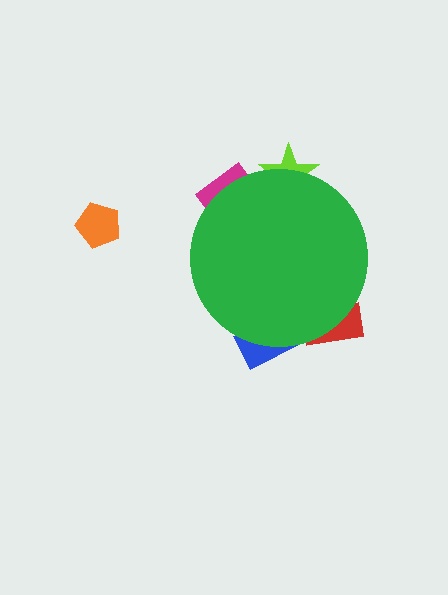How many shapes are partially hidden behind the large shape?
4 shapes are partially hidden.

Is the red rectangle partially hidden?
Yes, the red rectangle is partially hidden behind the green circle.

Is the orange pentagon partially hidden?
No, the orange pentagon is fully visible.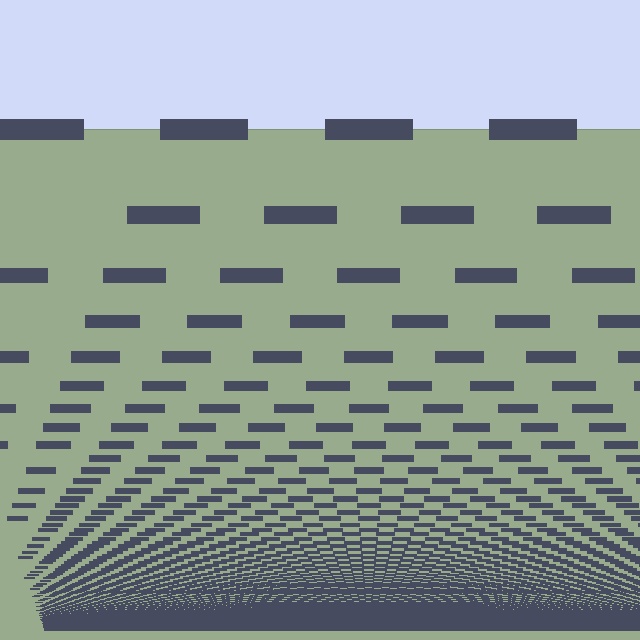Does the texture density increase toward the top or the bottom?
Density increases toward the bottom.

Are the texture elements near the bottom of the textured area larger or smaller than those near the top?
Smaller. The gradient is inverted — elements near the bottom are smaller and denser.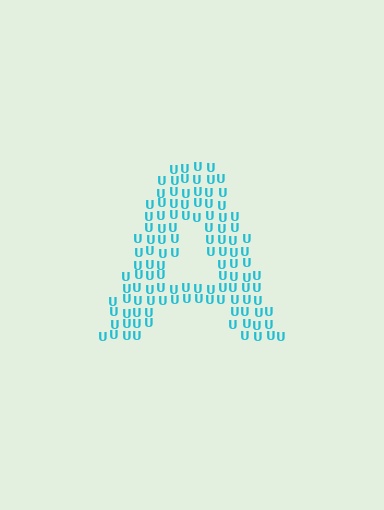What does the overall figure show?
The overall figure shows the letter A.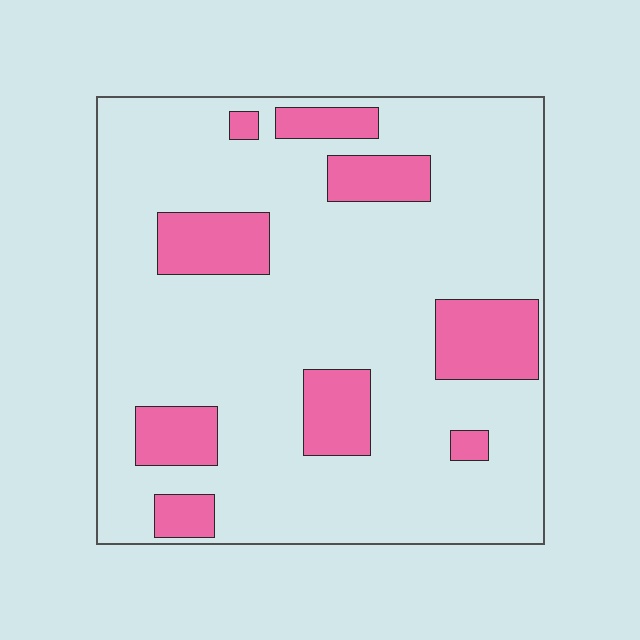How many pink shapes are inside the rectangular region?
9.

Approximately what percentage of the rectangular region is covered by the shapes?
Approximately 20%.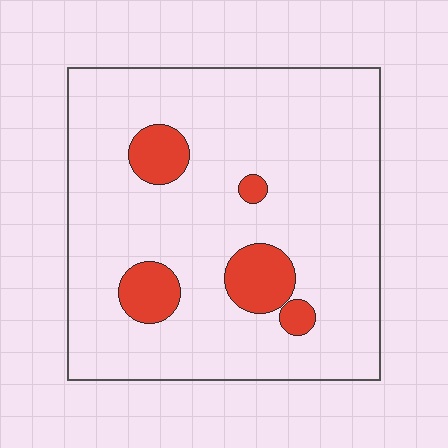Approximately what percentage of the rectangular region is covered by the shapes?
Approximately 10%.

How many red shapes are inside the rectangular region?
5.